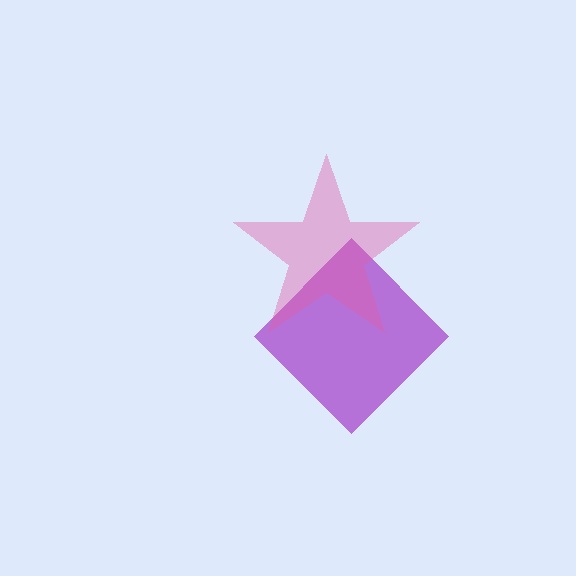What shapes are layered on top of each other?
The layered shapes are: a purple diamond, a pink star.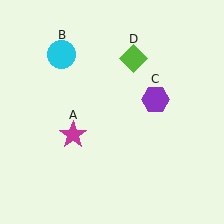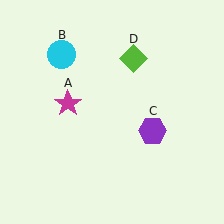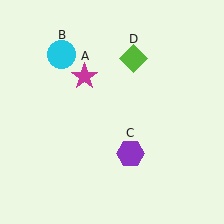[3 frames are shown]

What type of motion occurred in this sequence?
The magenta star (object A), purple hexagon (object C) rotated clockwise around the center of the scene.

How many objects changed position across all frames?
2 objects changed position: magenta star (object A), purple hexagon (object C).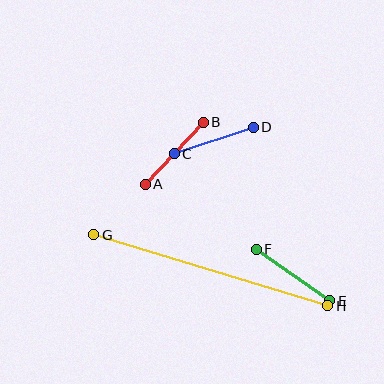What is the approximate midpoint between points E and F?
The midpoint is at approximately (293, 275) pixels.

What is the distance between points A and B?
The distance is approximately 85 pixels.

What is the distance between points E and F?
The distance is approximately 89 pixels.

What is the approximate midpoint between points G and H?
The midpoint is at approximately (211, 270) pixels.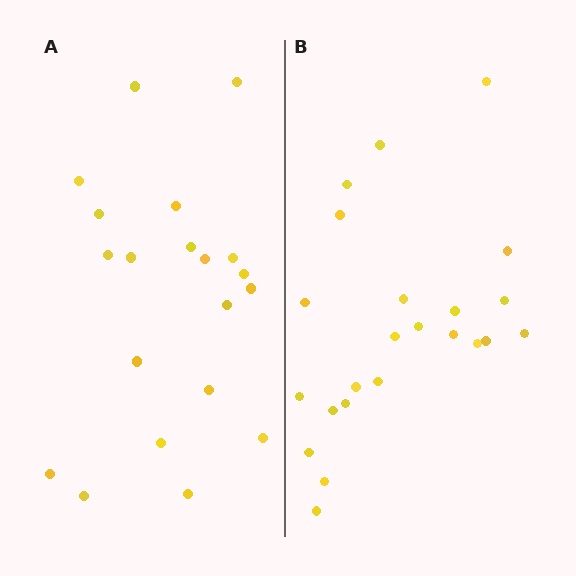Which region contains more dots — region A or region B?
Region B (the right region) has more dots.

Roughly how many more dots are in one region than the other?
Region B has just a few more — roughly 2 or 3 more dots than region A.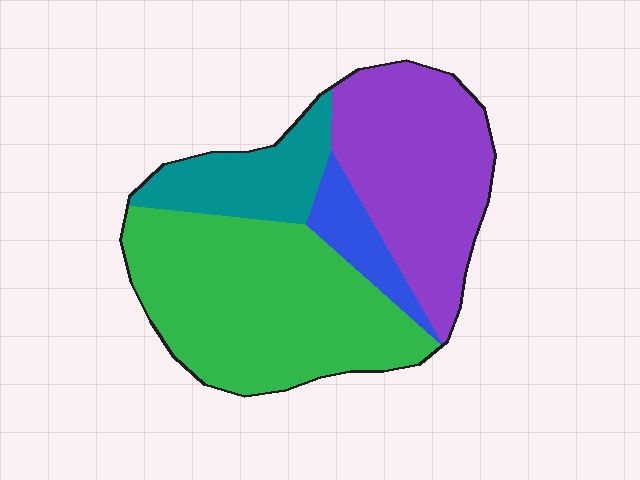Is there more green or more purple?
Green.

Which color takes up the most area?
Green, at roughly 45%.